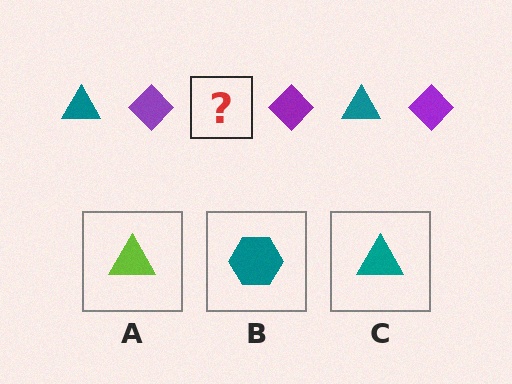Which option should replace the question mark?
Option C.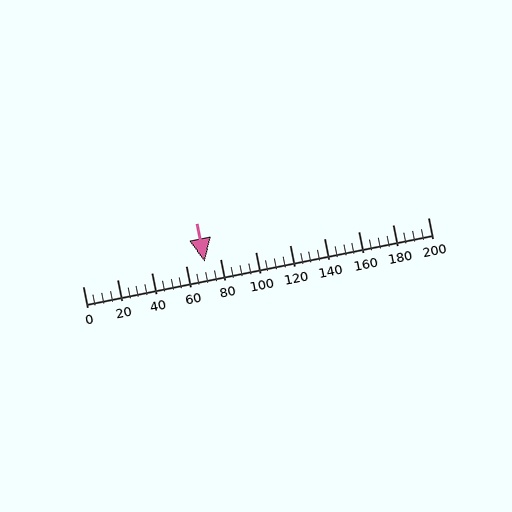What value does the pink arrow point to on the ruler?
The pink arrow points to approximately 70.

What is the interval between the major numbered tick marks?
The major tick marks are spaced 20 units apart.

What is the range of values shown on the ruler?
The ruler shows values from 0 to 200.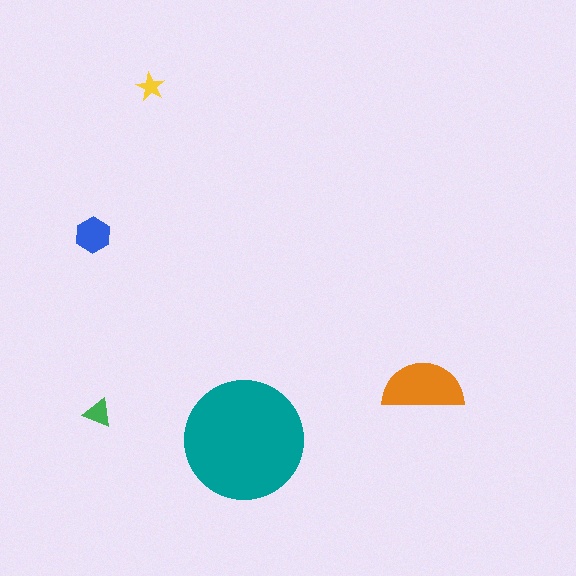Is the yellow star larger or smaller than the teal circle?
Smaller.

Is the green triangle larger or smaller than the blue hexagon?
Smaller.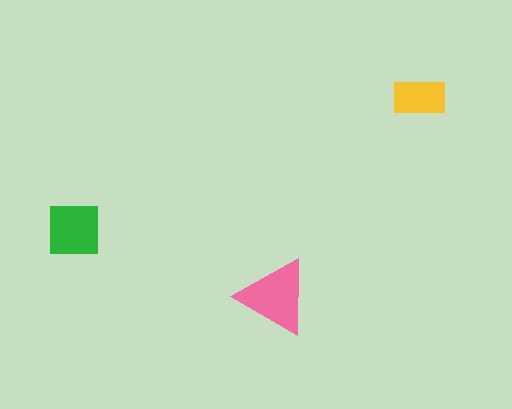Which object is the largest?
The pink triangle.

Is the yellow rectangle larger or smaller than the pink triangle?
Smaller.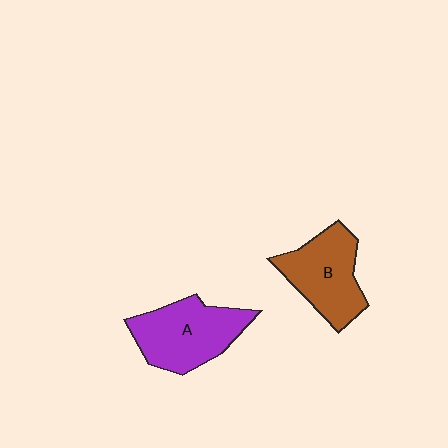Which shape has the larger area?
Shape A (purple).